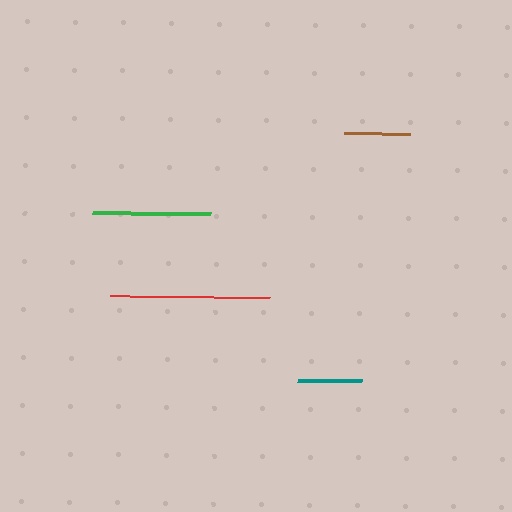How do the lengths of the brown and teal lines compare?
The brown and teal lines are approximately the same length.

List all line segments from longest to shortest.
From longest to shortest: red, green, brown, teal.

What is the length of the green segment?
The green segment is approximately 118 pixels long.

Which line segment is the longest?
The red line is the longest at approximately 160 pixels.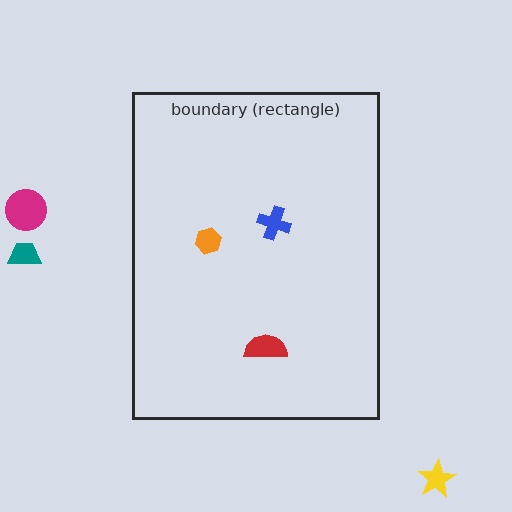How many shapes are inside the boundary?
3 inside, 3 outside.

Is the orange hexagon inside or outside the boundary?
Inside.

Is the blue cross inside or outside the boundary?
Inside.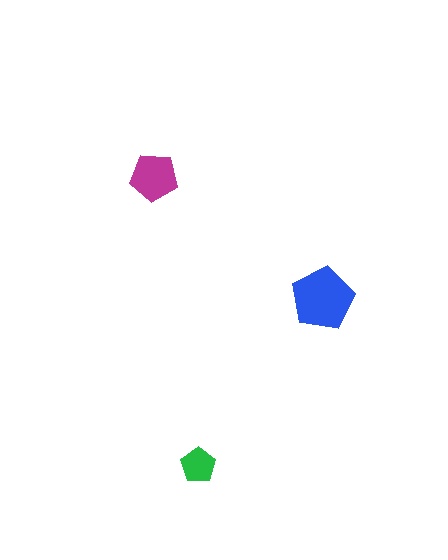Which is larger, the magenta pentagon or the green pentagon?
The magenta one.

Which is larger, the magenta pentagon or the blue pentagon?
The blue one.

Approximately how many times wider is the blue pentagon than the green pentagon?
About 2 times wider.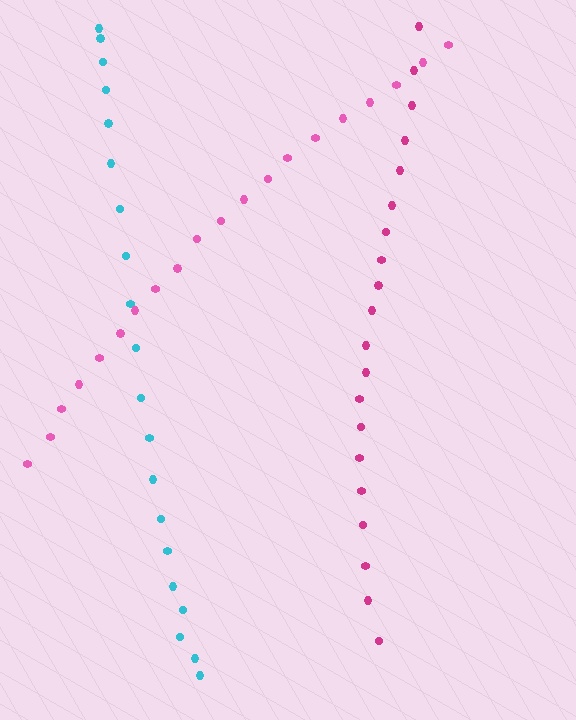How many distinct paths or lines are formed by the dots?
There are 3 distinct paths.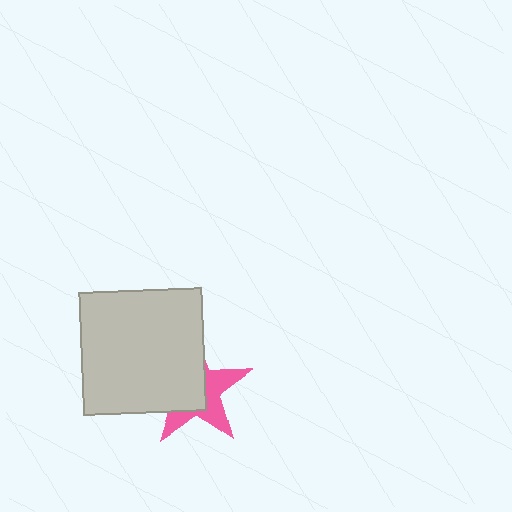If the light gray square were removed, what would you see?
You would see the complete pink star.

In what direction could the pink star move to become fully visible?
The pink star could move toward the lower-right. That would shift it out from behind the light gray square entirely.